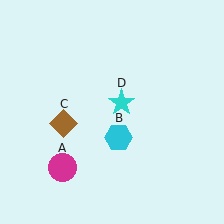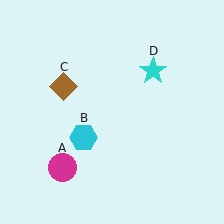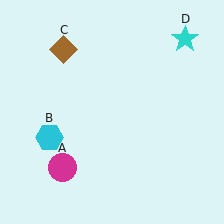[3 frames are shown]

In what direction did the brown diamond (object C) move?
The brown diamond (object C) moved up.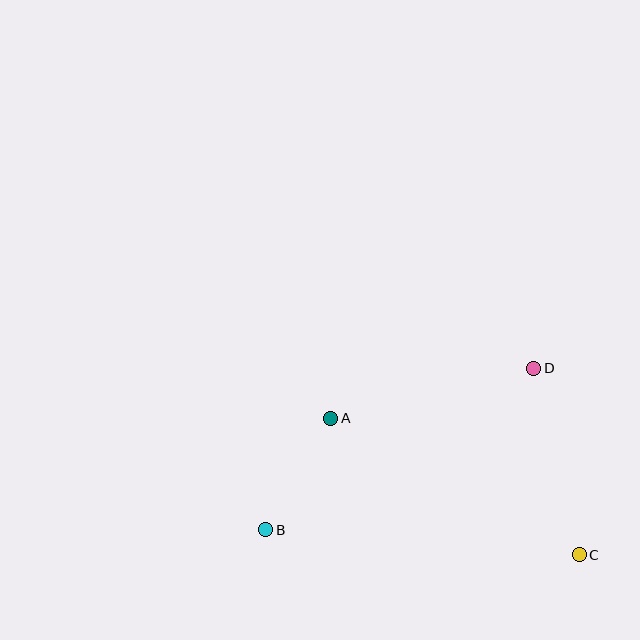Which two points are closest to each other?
Points A and B are closest to each other.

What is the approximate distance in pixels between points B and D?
The distance between B and D is approximately 313 pixels.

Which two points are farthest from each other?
Points B and C are farthest from each other.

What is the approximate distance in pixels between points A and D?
The distance between A and D is approximately 209 pixels.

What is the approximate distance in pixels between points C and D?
The distance between C and D is approximately 192 pixels.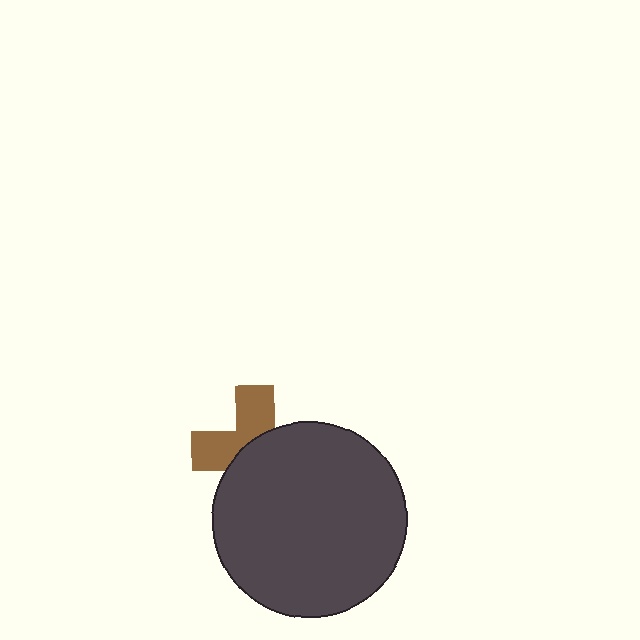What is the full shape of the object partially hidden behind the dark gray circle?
The partially hidden object is a brown cross.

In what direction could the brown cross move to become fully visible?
The brown cross could move up. That would shift it out from behind the dark gray circle entirely.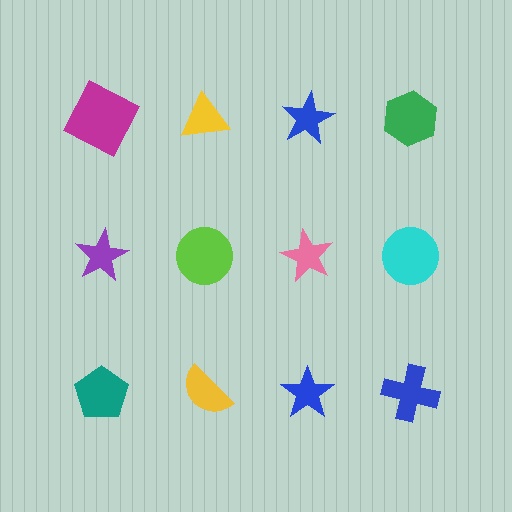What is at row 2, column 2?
A lime circle.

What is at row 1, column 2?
A yellow triangle.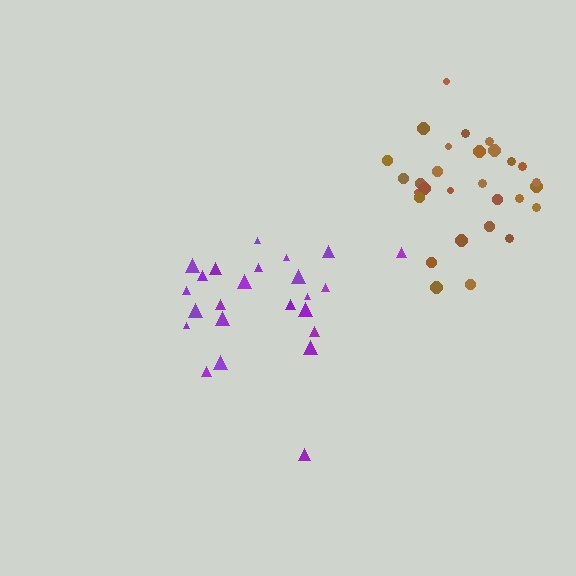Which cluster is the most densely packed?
Brown.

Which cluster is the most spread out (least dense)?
Purple.